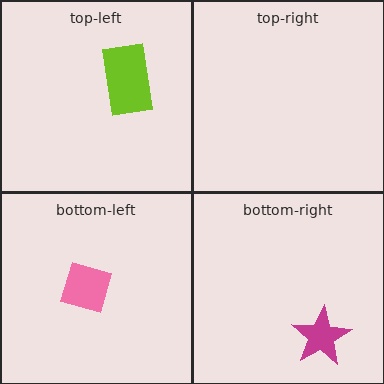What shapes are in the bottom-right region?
The magenta star.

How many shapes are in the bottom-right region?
1.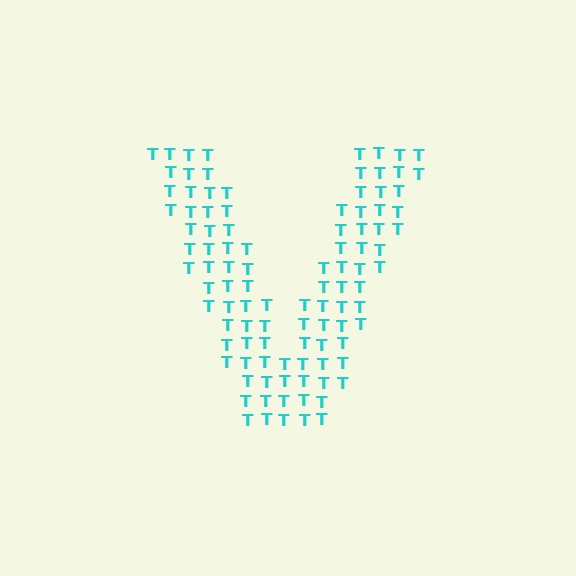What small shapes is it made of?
It is made of small letter T's.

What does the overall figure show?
The overall figure shows the letter V.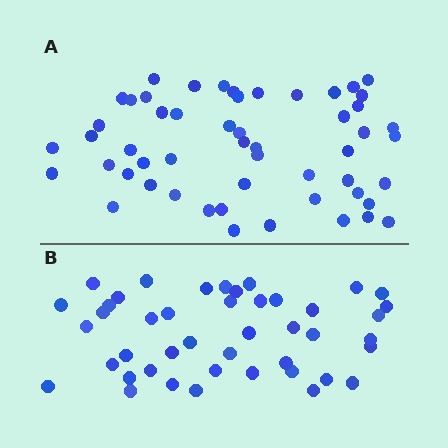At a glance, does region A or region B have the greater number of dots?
Region A (the top region) has more dots.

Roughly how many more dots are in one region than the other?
Region A has roughly 8 or so more dots than region B.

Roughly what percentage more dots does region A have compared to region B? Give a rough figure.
About 20% more.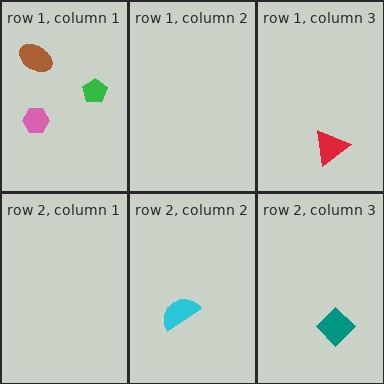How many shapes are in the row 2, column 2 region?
1.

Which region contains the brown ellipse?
The row 1, column 1 region.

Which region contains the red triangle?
The row 1, column 3 region.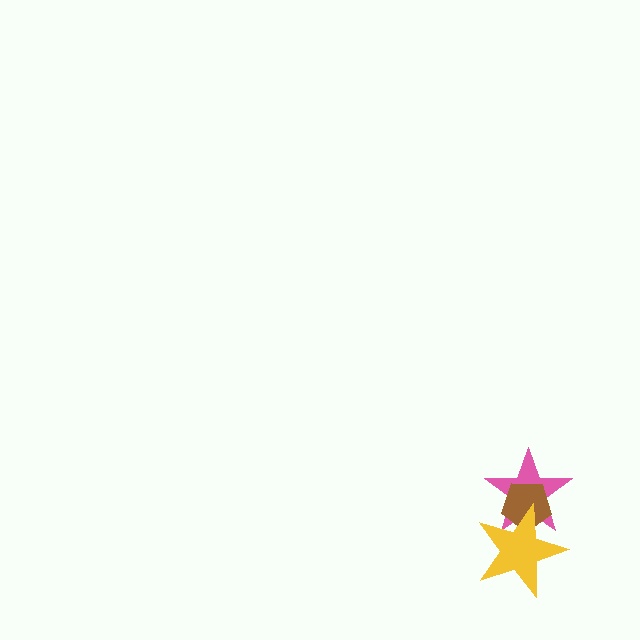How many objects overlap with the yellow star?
2 objects overlap with the yellow star.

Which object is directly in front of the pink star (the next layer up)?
The brown pentagon is directly in front of the pink star.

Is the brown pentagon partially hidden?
Yes, it is partially covered by another shape.